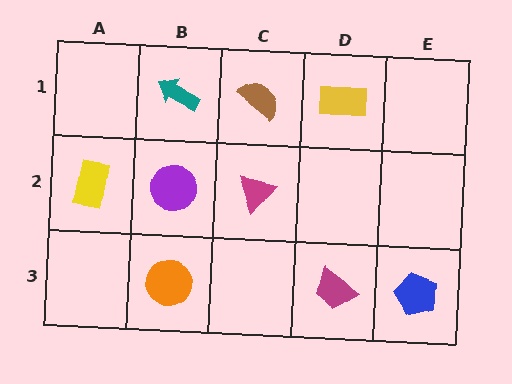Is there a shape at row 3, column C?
No, that cell is empty.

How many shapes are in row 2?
3 shapes.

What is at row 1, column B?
A teal arrow.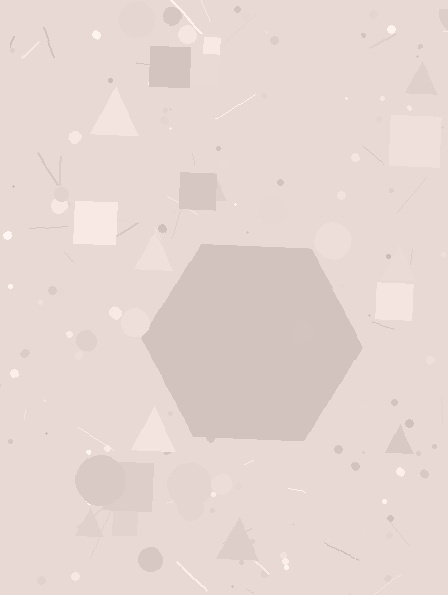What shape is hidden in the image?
A hexagon is hidden in the image.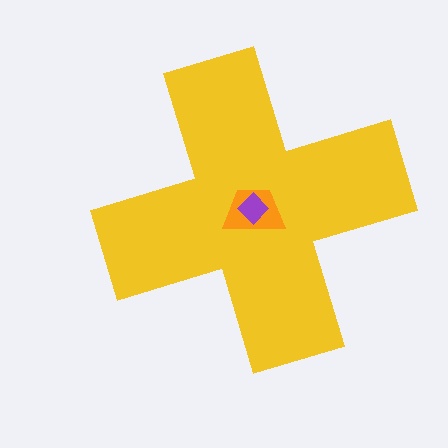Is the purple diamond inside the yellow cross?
Yes.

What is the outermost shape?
The yellow cross.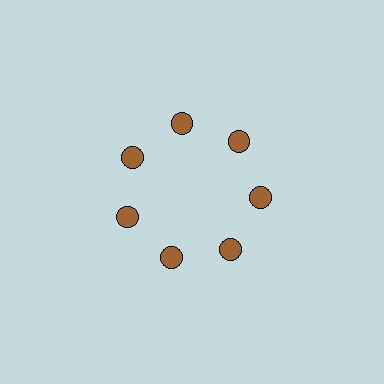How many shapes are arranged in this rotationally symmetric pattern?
There are 7 shapes, arranged in 7 groups of 1.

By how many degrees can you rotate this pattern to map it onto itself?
The pattern maps onto itself every 51 degrees of rotation.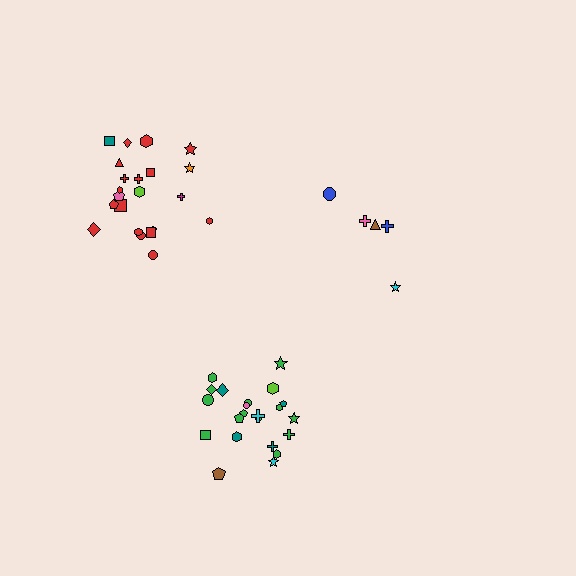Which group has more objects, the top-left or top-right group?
The top-left group.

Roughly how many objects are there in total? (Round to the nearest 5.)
Roughly 50 objects in total.